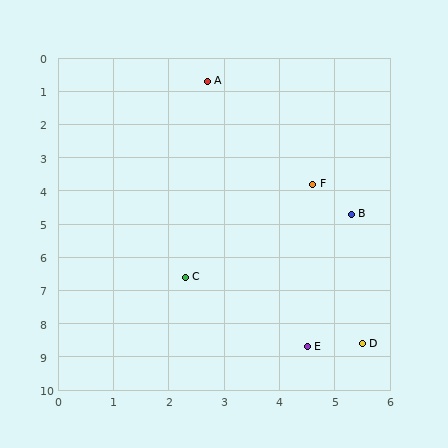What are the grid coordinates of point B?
Point B is at approximately (5.3, 4.7).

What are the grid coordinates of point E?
Point E is at approximately (4.5, 8.7).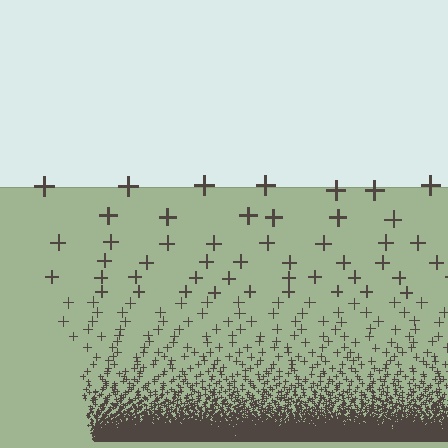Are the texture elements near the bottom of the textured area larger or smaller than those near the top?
Smaller. The gradient is inverted — elements near the bottom are smaller and denser.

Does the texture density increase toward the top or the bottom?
Density increases toward the bottom.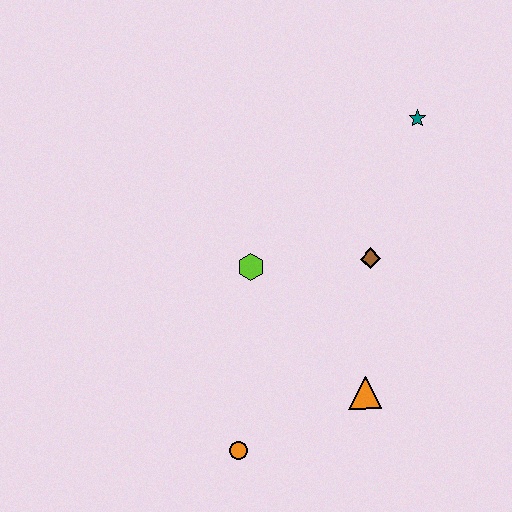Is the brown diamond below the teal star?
Yes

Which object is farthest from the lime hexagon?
The teal star is farthest from the lime hexagon.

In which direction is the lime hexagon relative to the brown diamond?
The lime hexagon is to the left of the brown diamond.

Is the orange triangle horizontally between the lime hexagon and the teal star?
Yes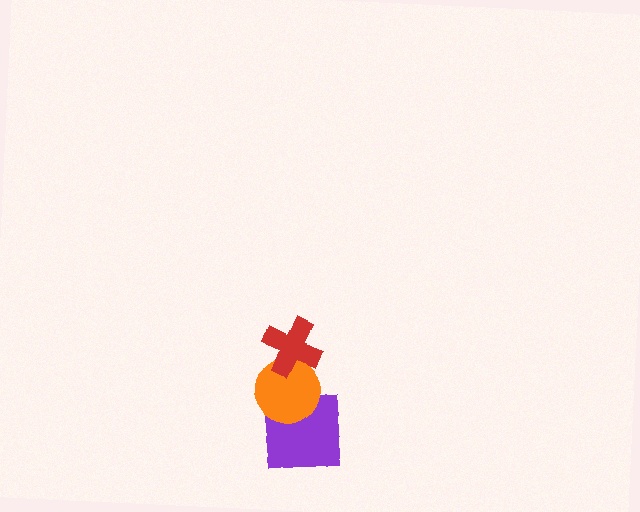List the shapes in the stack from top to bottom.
From top to bottom: the red cross, the orange circle, the purple square.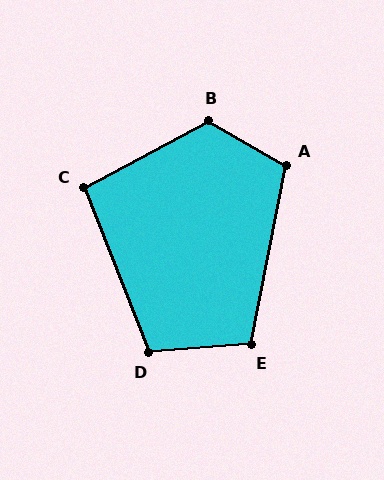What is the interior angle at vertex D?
Approximately 107 degrees (obtuse).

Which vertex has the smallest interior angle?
C, at approximately 97 degrees.